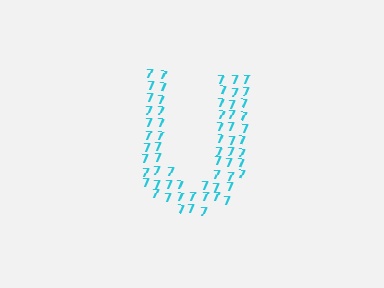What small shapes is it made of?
It is made of small digit 7's.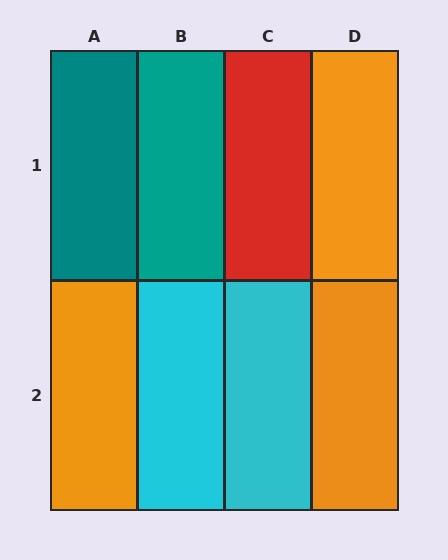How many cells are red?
1 cell is red.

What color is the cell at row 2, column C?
Cyan.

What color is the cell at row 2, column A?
Orange.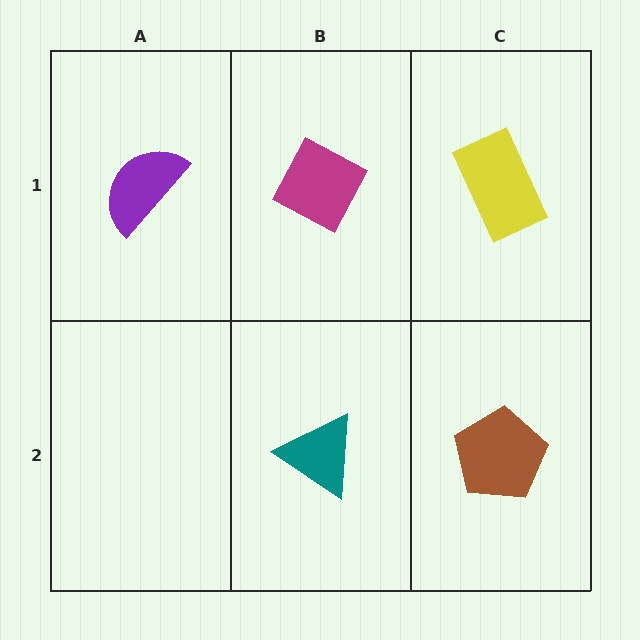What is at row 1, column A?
A purple semicircle.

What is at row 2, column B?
A teal triangle.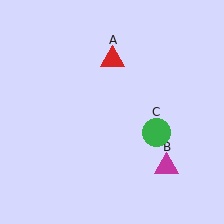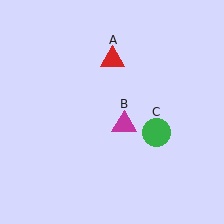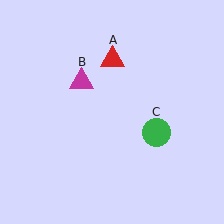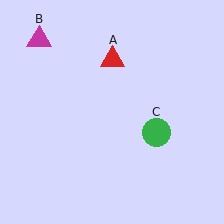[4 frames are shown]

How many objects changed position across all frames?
1 object changed position: magenta triangle (object B).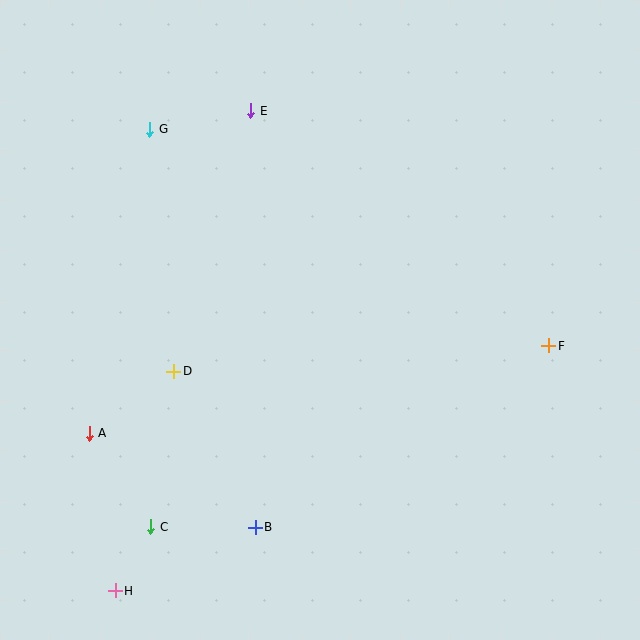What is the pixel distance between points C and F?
The distance between C and F is 438 pixels.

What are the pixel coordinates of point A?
Point A is at (89, 433).